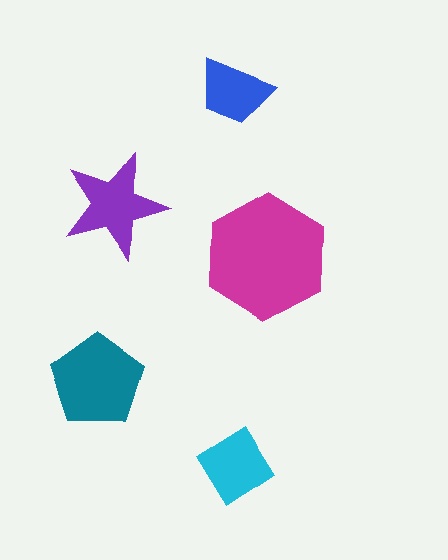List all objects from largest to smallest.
The magenta hexagon, the teal pentagon, the purple star, the cyan diamond, the blue trapezoid.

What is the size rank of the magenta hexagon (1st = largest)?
1st.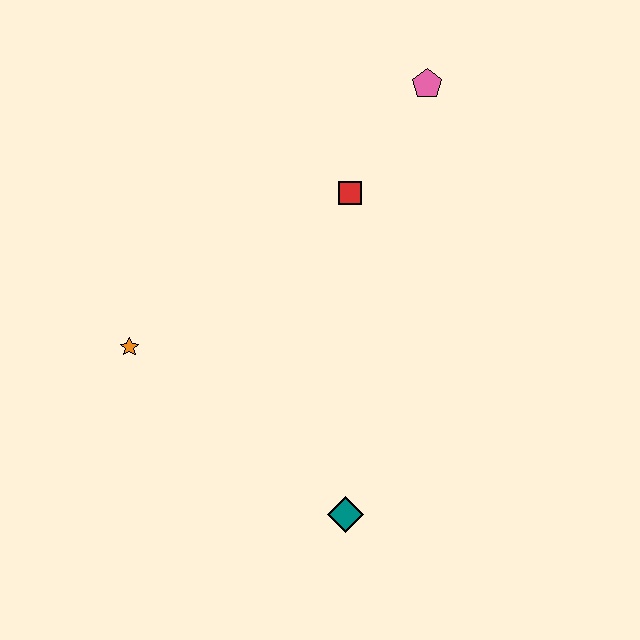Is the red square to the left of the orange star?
No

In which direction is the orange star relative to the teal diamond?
The orange star is to the left of the teal diamond.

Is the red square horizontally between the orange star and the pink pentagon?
Yes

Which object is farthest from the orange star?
The pink pentagon is farthest from the orange star.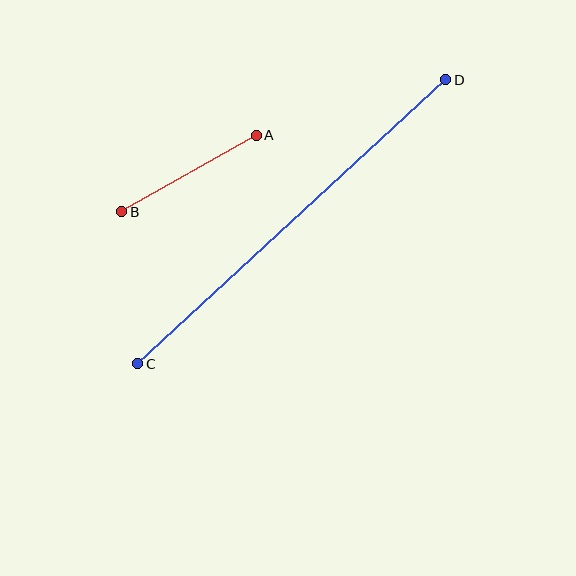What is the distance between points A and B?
The distance is approximately 155 pixels.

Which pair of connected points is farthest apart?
Points C and D are farthest apart.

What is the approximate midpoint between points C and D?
The midpoint is at approximately (292, 222) pixels.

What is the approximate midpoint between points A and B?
The midpoint is at approximately (189, 174) pixels.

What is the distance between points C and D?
The distance is approximately 419 pixels.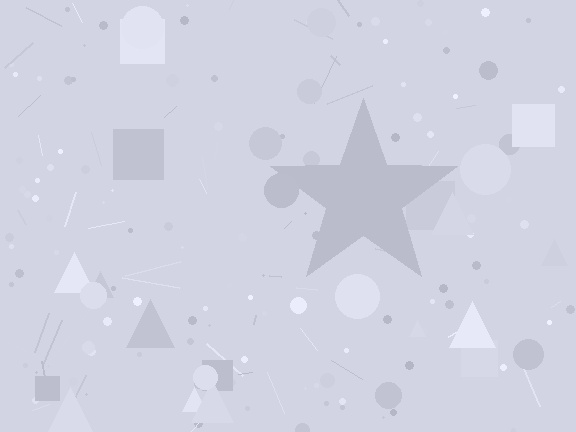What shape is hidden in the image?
A star is hidden in the image.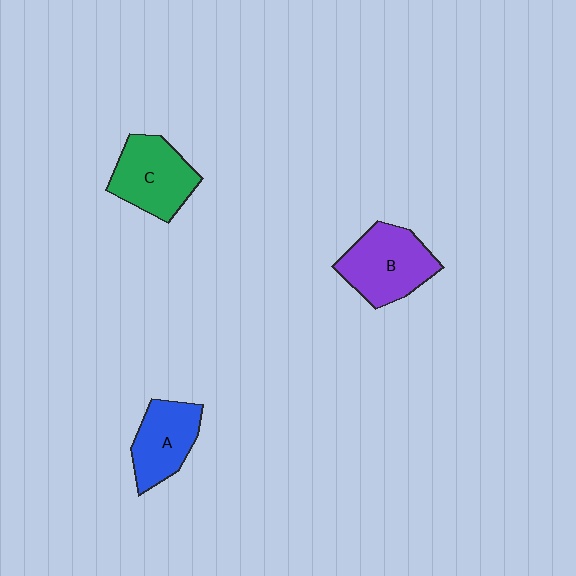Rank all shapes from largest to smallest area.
From largest to smallest: B (purple), C (green), A (blue).